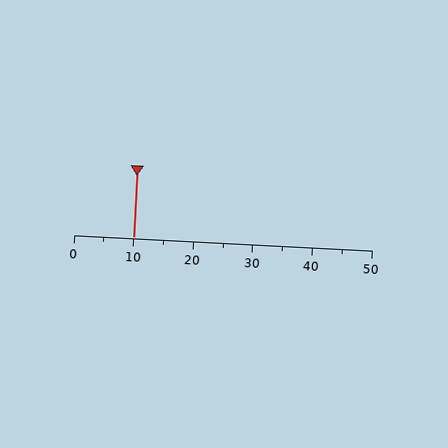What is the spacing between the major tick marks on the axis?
The major ticks are spaced 10 apart.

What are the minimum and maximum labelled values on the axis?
The axis runs from 0 to 50.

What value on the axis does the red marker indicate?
The marker indicates approximately 10.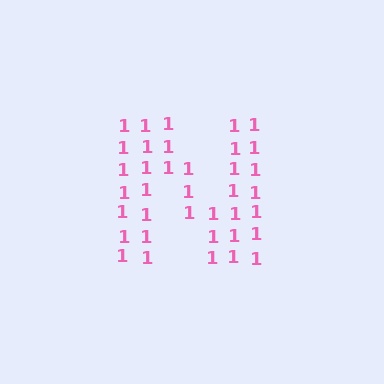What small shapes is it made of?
It is made of small digit 1's.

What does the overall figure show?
The overall figure shows the letter N.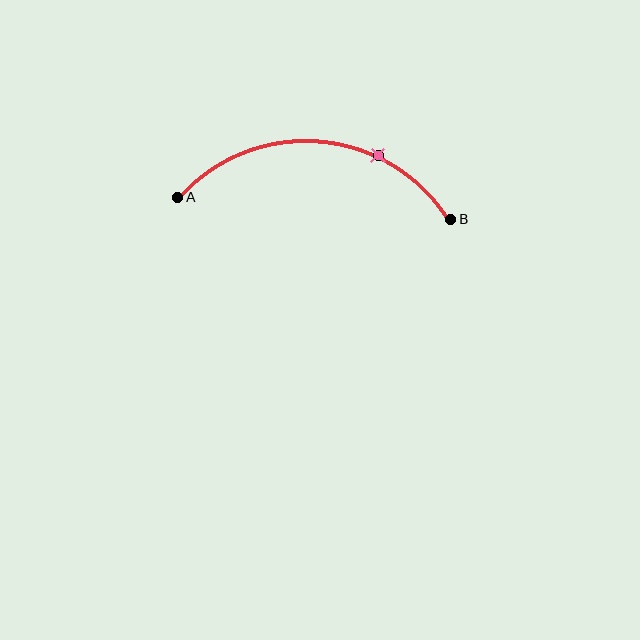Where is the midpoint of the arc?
The arc midpoint is the point on the curve farthest from the straight line joining A and B. It sits above that line.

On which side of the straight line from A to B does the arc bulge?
The arc bulges above the straight line connecting A and B.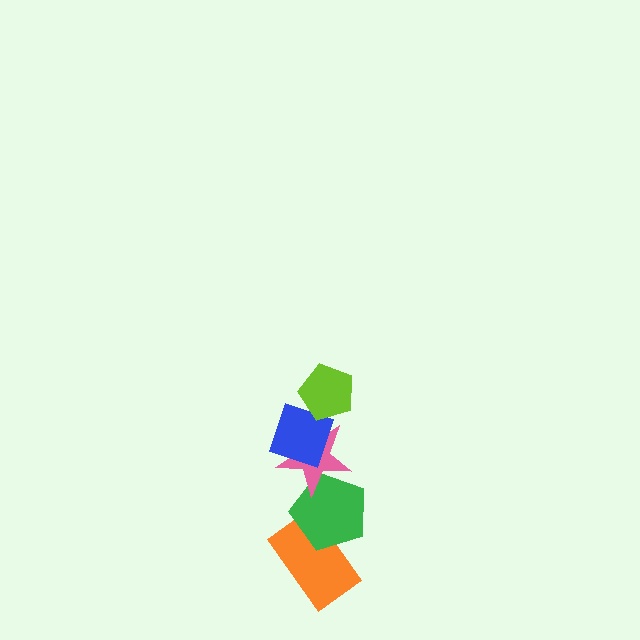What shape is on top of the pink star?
The blue diamond is on top of the pink star.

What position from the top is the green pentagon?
The green pentagon is 4th from the top.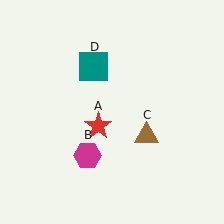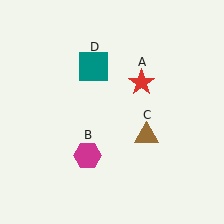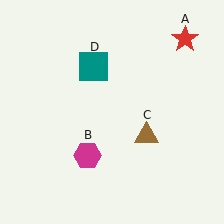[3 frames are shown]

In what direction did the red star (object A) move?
The red star (object A) moved up and to the right.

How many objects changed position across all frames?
1 object changed position: red star (object A).